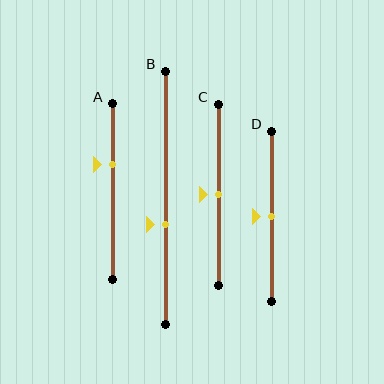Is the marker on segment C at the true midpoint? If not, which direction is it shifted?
Yes, the marker on segment C is at the true midpoint.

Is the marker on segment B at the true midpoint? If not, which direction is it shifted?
No, the marker on segment B is shifted downward by about 11% of the segment length.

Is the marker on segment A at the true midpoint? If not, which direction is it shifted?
No, the marker on segment A is shifted upward by about 15% of the segment length.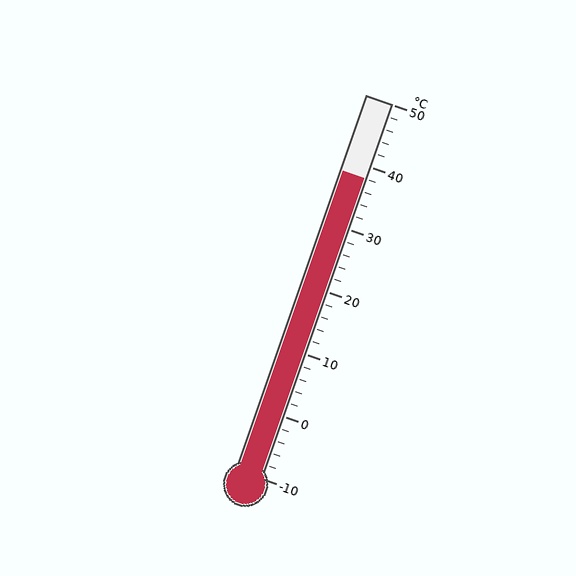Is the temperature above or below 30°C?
The temperature is above 30°C.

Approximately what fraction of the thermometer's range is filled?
The thermometer is filled to approximately 80% of its range.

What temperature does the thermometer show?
The thermometer shows approximately 38°C.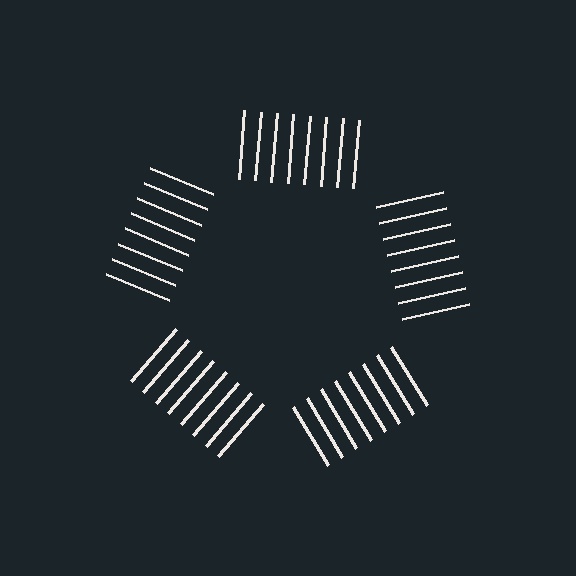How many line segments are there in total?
40 — 8 along each of the 5 edges.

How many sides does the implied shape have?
5 sides — the line-ends trace a pentagon.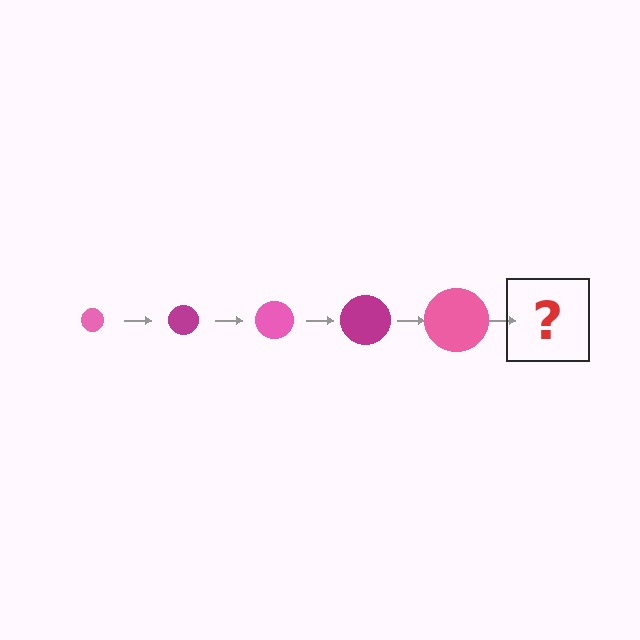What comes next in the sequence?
The next element should be a magenta circle, larger than the previous one.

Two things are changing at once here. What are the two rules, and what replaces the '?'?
The two rules are that the circle grows larger each step and the color cycles through pink and magenta. The '?' should be a magenta circle, larger than the previous one.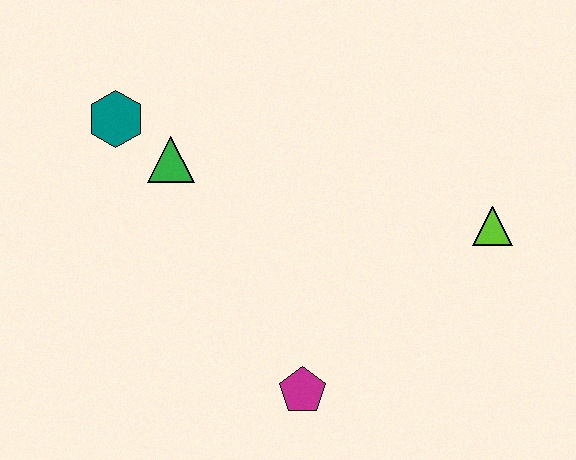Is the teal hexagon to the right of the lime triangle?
No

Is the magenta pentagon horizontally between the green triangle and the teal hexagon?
No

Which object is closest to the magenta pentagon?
The lime triangle is closest to the magenta pentagon.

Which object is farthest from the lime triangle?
The teal hexagon is farthest from the lime triangle.